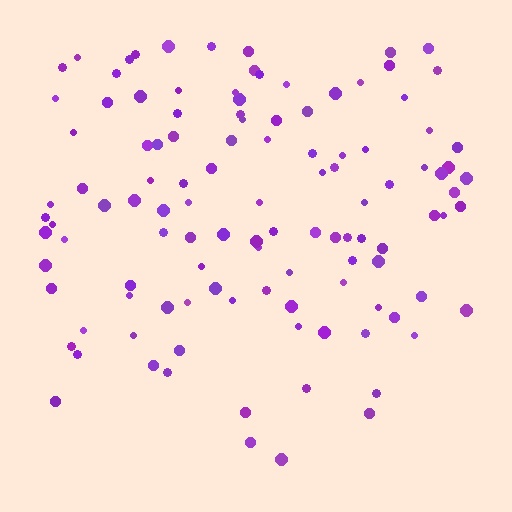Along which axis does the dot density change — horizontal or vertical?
Vertical.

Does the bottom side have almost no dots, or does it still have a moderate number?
Still a moderate number, just noticeably fewer than the top.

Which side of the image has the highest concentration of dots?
The top.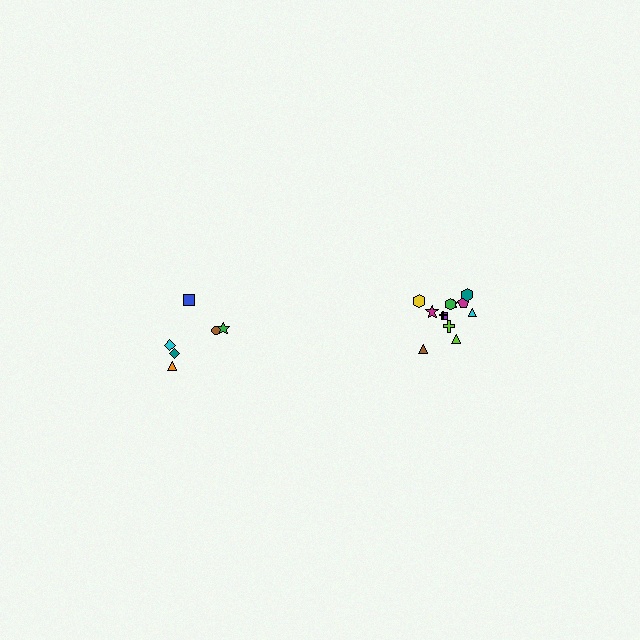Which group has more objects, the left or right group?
The right group.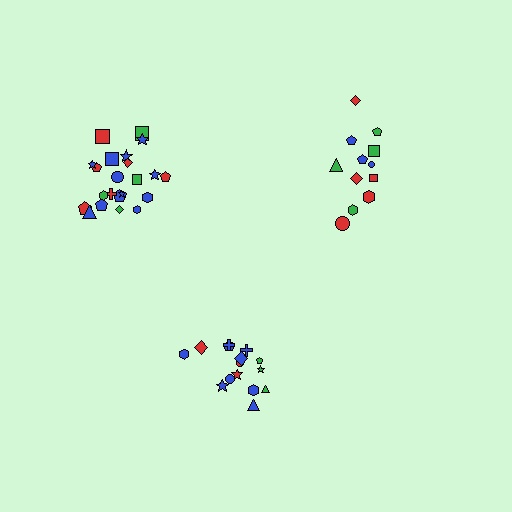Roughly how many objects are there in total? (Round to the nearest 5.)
Roughly 50 objects in total.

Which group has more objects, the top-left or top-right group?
The top-left group.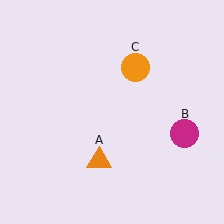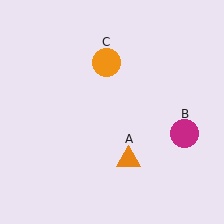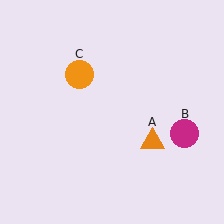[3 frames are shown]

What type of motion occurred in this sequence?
The orange triangle (object A), orange circle (object C) rotated counterclockwise around the center of the scene.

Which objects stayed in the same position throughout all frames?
Magenta circle (object B) remained stationary.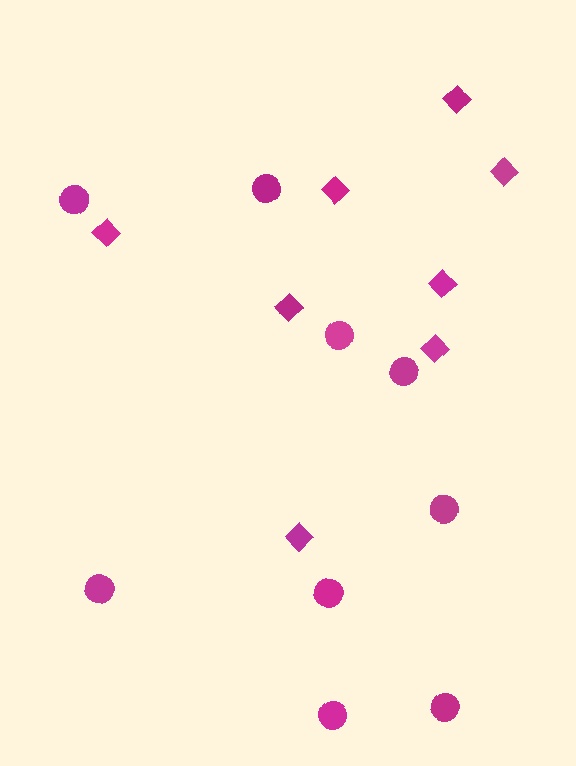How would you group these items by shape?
There are 2 groups: one group of circles (9) and one group of diamonds (8).